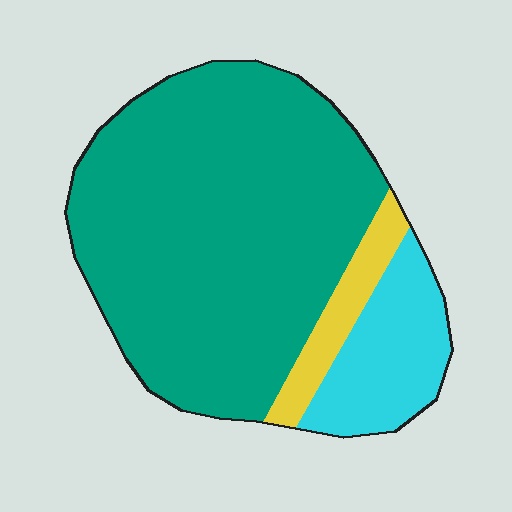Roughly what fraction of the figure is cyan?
Cyan covers around 15% of the figure.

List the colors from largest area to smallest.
From largest to smallest: teal, cyan, yellow.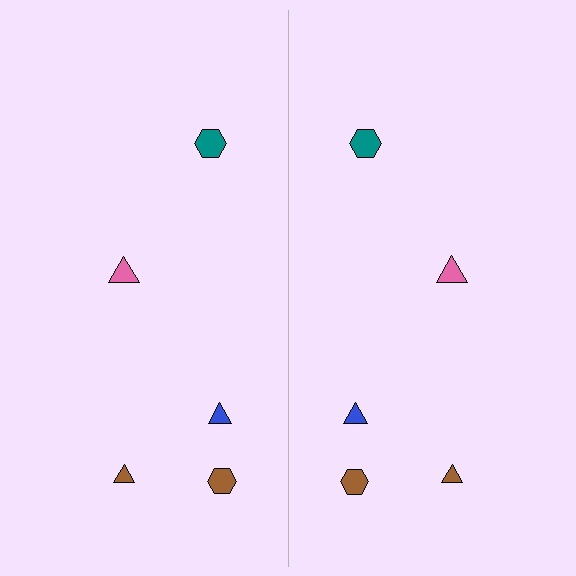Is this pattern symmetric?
Yes, this pattern has bilateral (reflection) symmetry.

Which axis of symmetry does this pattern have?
The pattern has a vertical axis of symmetry running through the center of the image.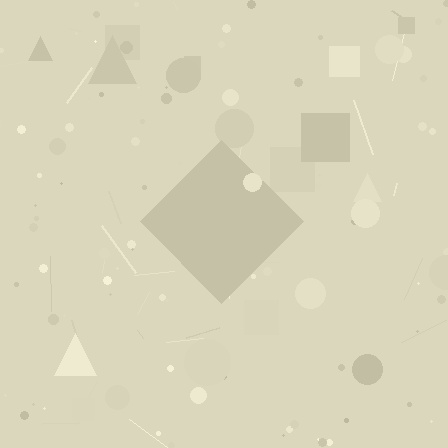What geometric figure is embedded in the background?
A diamond is embedded in the background.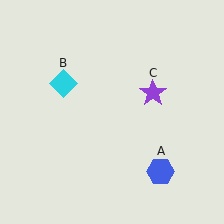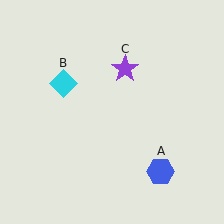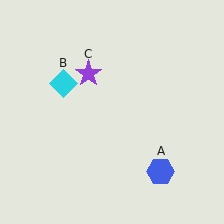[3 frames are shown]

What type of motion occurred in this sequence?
The purple star (object C) rotated counterclockwise around the center of the scene.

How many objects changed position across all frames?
1 object changed position: purple star (object C).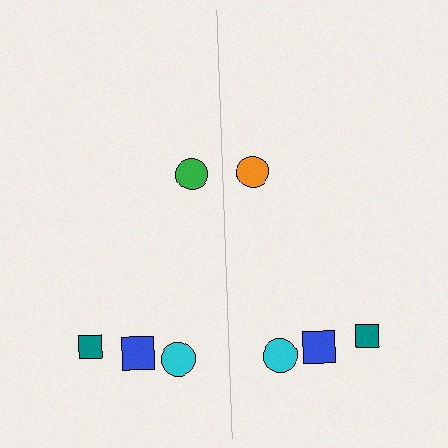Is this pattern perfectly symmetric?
No, the pattern is not perfectly symmetric. The orange circle on the right side breaks the symmetry — its mirror counterpart is green.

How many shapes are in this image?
There are 8 shapes in this image.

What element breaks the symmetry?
The orange circle on the right side breaks the symmetry — its mirror counterpart is green.